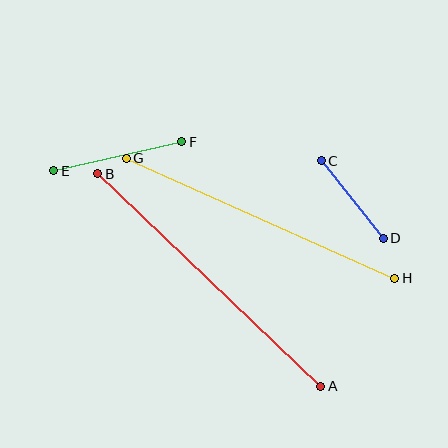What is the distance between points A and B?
The distance is approximately 308 pixels.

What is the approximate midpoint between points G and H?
The midpoint is at approximately (261, 218) pixels.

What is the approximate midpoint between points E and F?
The midpoint is at approximately (118, 156) pixels.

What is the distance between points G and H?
The distance is approximately 294 pixels.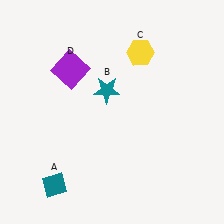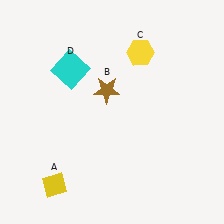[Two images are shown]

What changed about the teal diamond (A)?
In Image 1, A is teal. In Image 2, it changed to yellow.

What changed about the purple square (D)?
In Image 1, D is purple. In Image 2, it changed to cyan.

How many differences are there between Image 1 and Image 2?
There are 3 differences between the two images.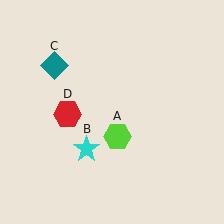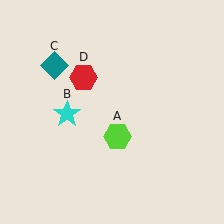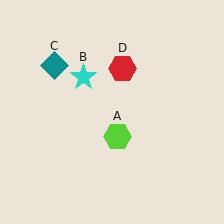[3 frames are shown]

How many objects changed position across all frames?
2 objects changed position: cyan star (object B), red hexagon (object D).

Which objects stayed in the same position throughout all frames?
Lime hexagon (object A) and teal diamond (object C) remained stationary.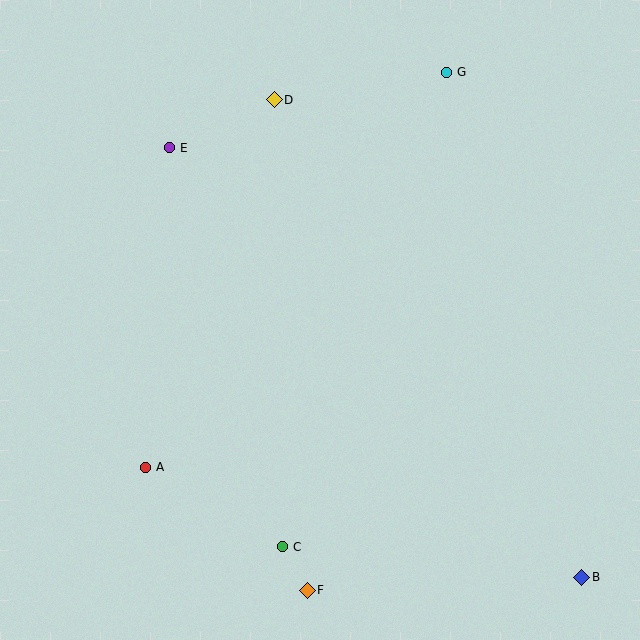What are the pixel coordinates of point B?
Point B is at (582, 577).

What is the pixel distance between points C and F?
The distance between C and F is 50 pixels.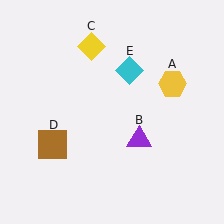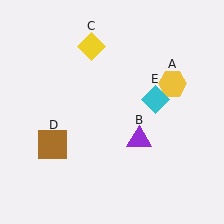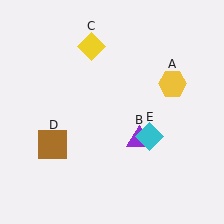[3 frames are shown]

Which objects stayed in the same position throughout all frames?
Yellow hexagon (object A) and purple triangle (object B) and yellow diamond (object C) and brown square (object D) remained stationary.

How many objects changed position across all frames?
1 object changed position: cyan diamond (object E).